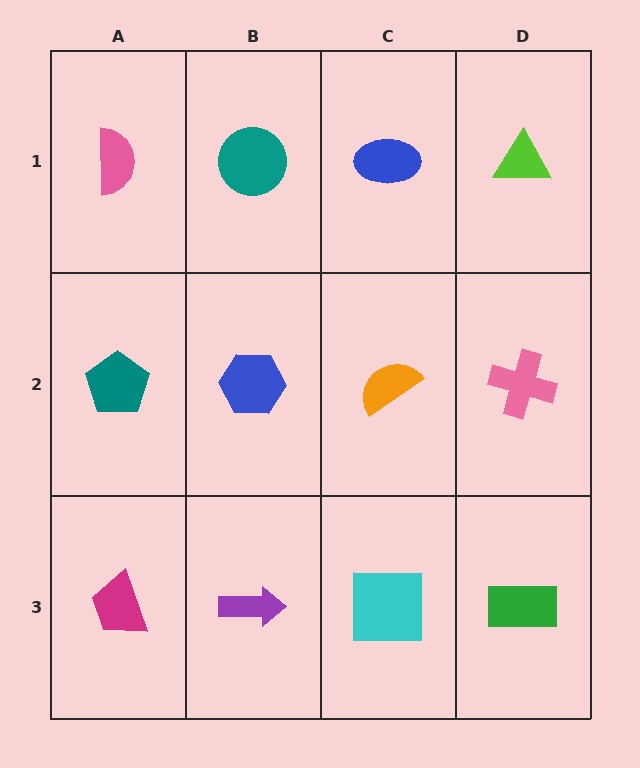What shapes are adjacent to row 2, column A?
A pink semicircle (row 1, column A), a magenta trapezoid (row 3, column A), a blue hexagon (row 2, column B).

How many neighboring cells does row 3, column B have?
3.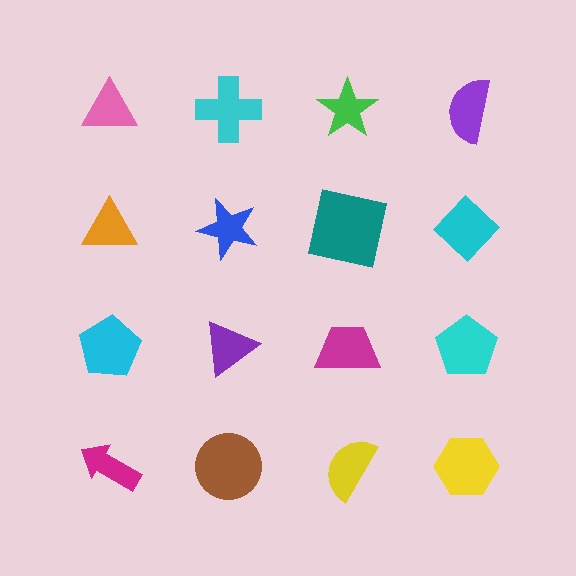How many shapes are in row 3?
4 shapes.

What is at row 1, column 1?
A pink triangle.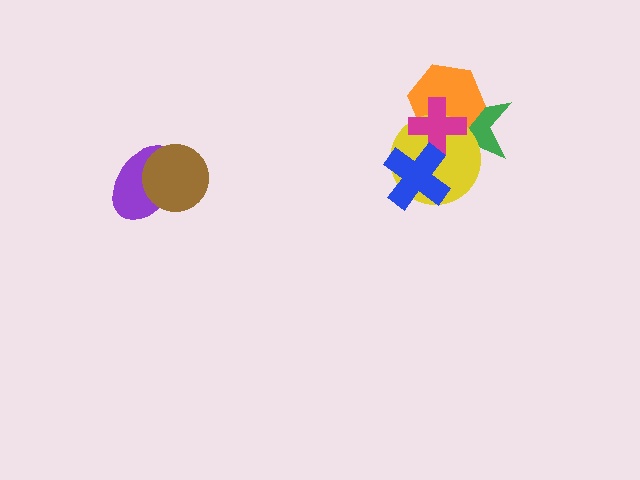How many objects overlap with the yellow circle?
4 objects overlap with the yellow circle.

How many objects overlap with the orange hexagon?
3 objects overlap with the orange hexagon.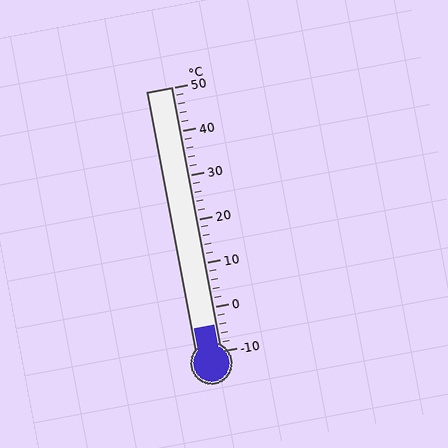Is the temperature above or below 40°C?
The temperature is below 40°C.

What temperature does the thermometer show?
The thermometer shows approximately -4°C.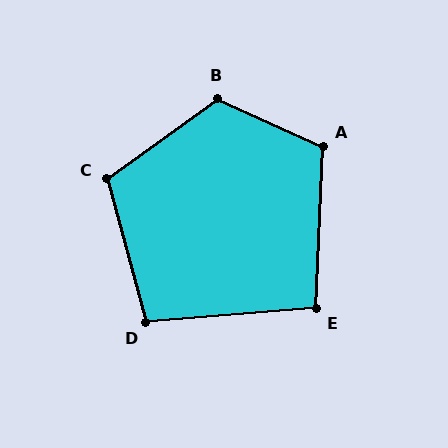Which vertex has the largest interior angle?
B, at approximately 119 degrees.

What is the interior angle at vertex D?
Approximately 101 degrees (obtuse).